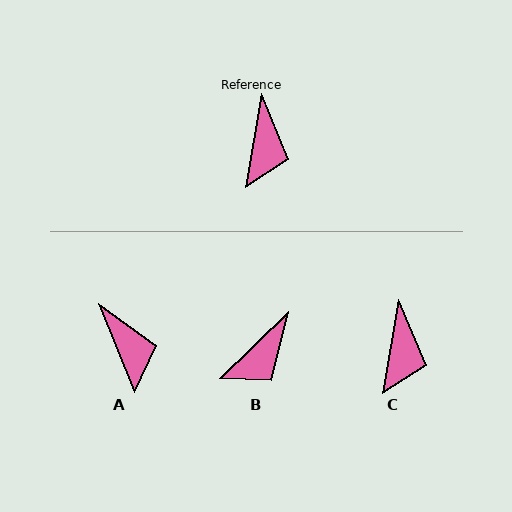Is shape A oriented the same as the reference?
No, it is off by about 31 degrees.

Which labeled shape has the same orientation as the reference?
C.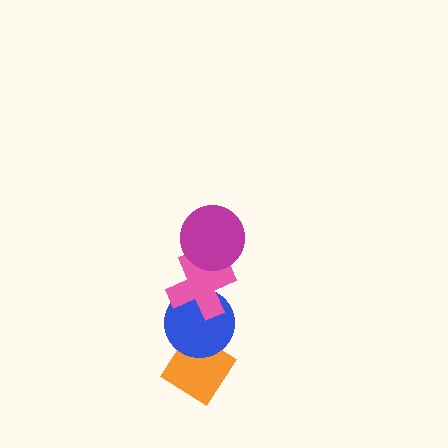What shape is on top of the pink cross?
The magenta circle is on top of the pink cross.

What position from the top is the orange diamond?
The orange diamond is 4th from the top.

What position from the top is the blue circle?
The blue circle is 3rd from the top.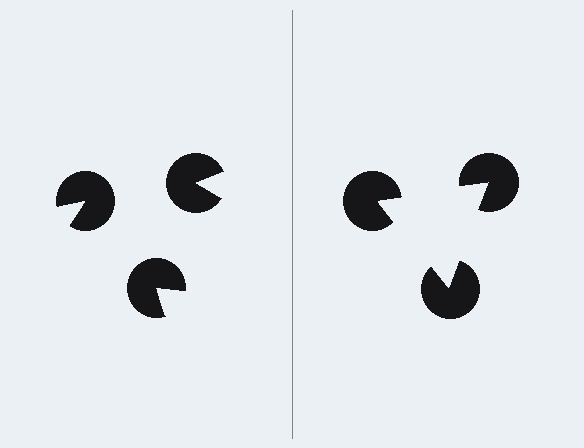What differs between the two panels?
The pac-man discs are positioned identically on both sides; only the wedge orientations differ. On the right they align to a triangle; on the left they are misaligned.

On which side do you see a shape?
An illusory triangle appears on the right side. On the left side the wedge cuts are rotated, so no coherent shape forms.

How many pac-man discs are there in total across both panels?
6 — 3 on each side.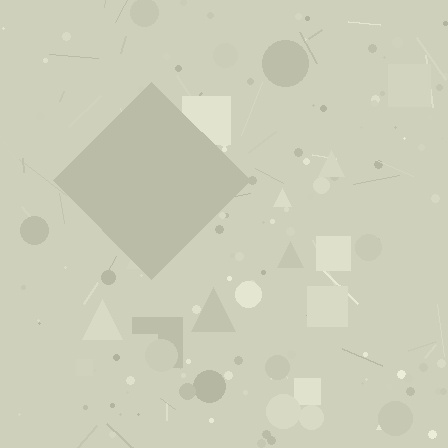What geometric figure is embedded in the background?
A diamond is embedded in the background.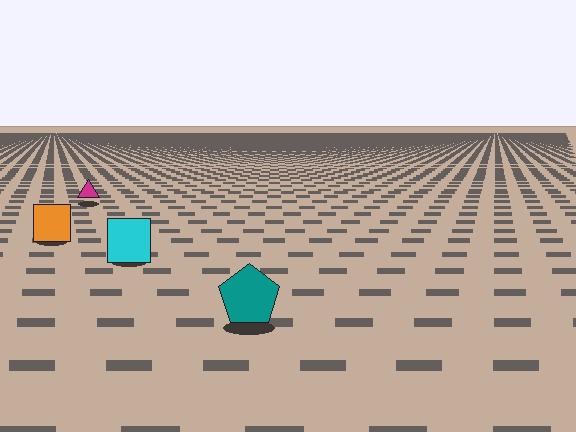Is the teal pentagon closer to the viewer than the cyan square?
Yes. The teal pentagon is closer — you can tell from the texture gradient: the ground texture is coarser near it.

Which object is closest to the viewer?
The teal pentagon is closest. The texture marks near it are larger and more spread out.